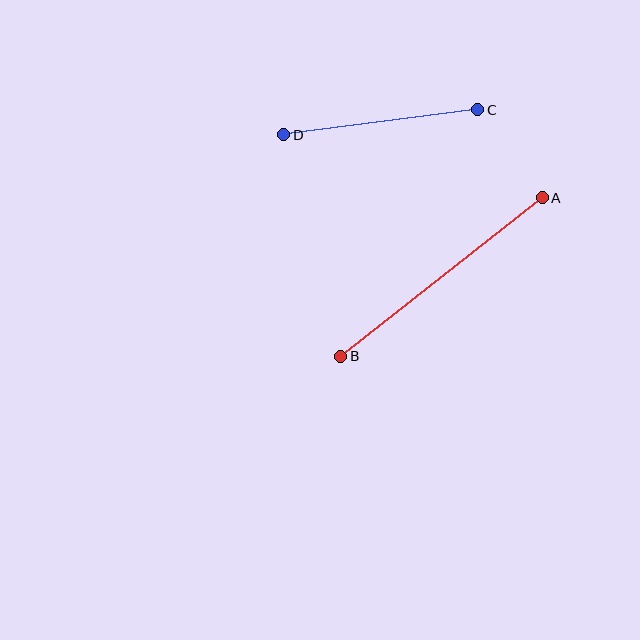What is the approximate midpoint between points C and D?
The midpoint is at approximately (381, 122) pixels.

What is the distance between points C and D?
The distance is approximately 195 pixels.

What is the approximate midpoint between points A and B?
The midpoint is at approximately (441, 277) pixels.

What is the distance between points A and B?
The distance is approximately 257 pixels.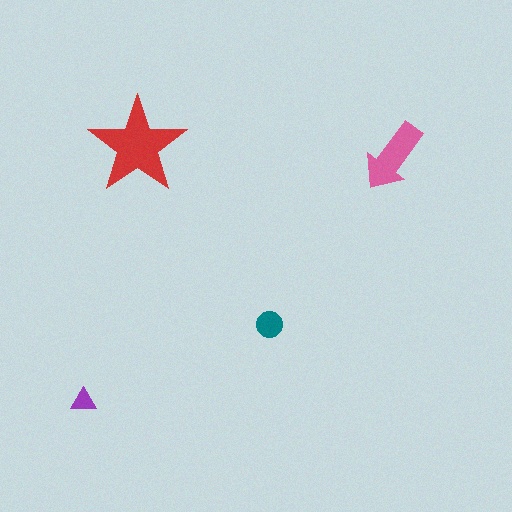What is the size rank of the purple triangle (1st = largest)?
4th.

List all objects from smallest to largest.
The purple triangle, the teal circle, the pink arrow, the red star.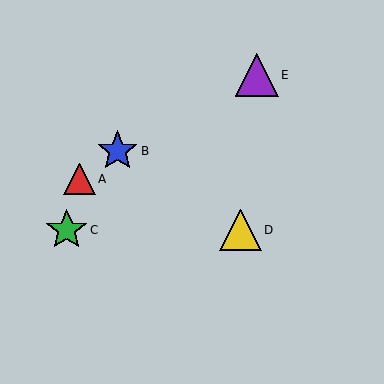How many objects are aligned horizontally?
2 objects (C, D) are aligned horizontally.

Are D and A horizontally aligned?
No, D is at y≈230 and A is at y≈179.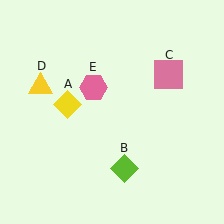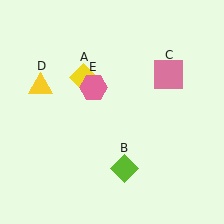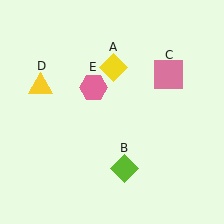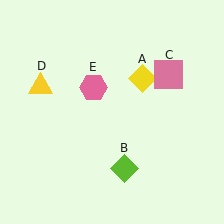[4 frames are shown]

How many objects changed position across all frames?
1 object changed position: yellow diamond (object A).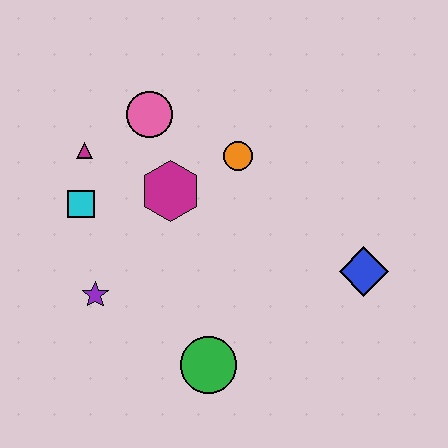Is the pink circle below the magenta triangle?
No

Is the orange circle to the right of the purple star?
Yes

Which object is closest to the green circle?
The purple star is closest to the green circle.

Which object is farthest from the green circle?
The pink circle is farthest from the green circle.